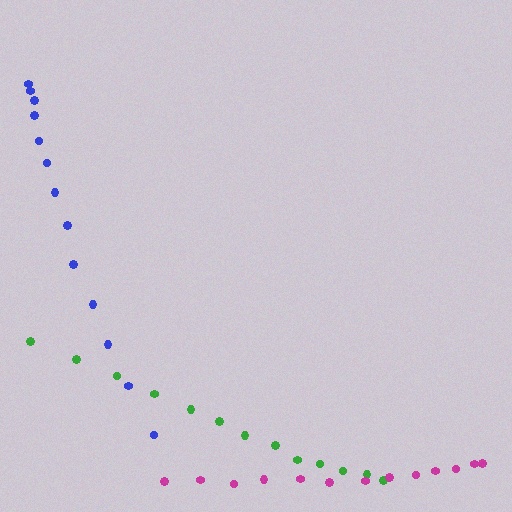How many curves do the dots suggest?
There are 3 distinct paths.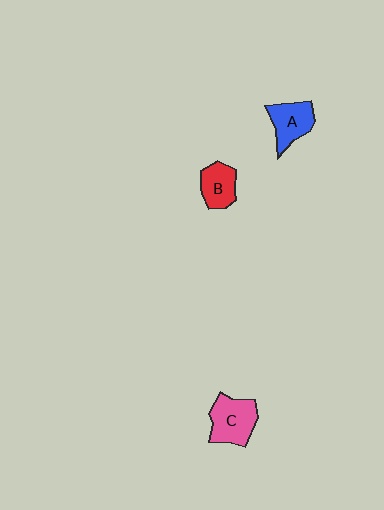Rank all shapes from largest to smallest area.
From largest to smallest: C (pink), A (blue), B (red).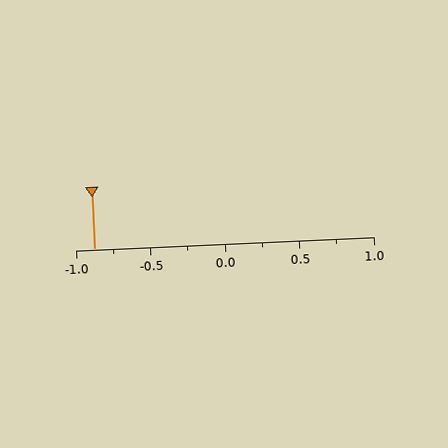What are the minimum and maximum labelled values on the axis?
The axis runs from -1.0 to 1.0.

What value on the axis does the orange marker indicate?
The marker indicates approximately -0.88.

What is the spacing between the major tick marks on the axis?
The major ticks are spaced 0.5 apart.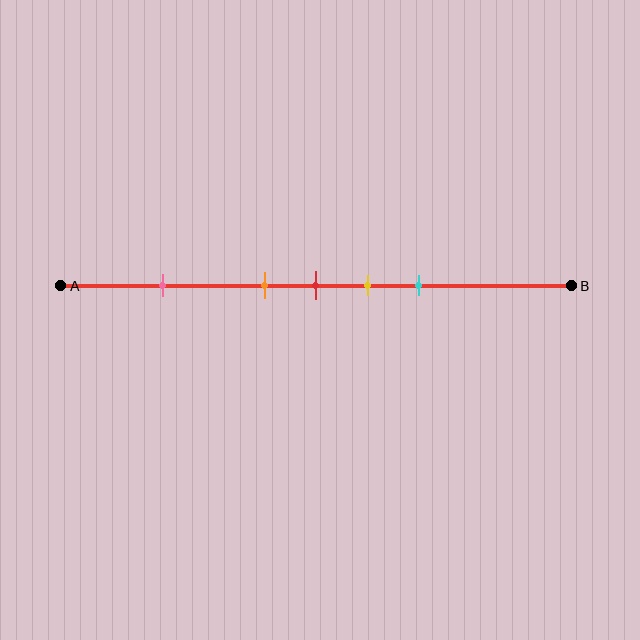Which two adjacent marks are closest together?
The orange and red marks are the closest adjacent pair.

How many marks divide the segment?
There are 5 marks dividing the segment.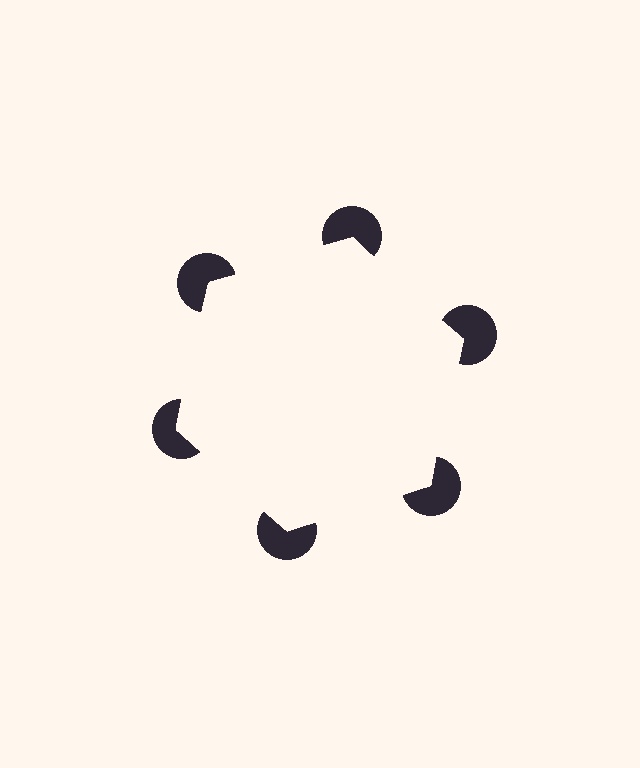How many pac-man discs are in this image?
There are 6 — one at each vertex of the illusory hexagon.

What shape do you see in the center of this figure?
An illusory hexagon — its edges are inferred from the aligned wedge cuts in the pac-man discs, not physically drawn.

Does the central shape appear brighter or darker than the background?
It typically appears slightly brighter than the background, even though no actual brightness change is drawn.